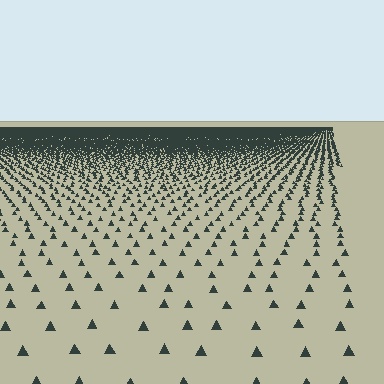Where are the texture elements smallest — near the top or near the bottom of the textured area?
Near the top.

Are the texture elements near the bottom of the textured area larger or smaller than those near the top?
Larger. Near the bottom, elements are closer to the viewer and appear at a bigger on-screen size.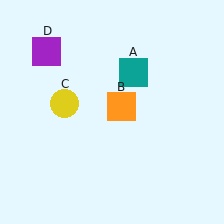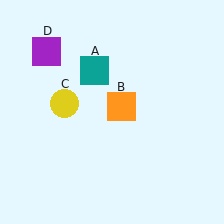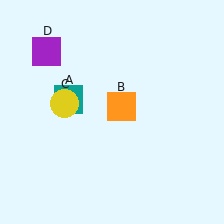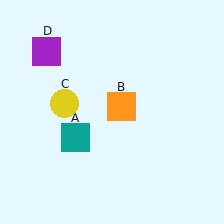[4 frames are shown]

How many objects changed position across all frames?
1 object changed position: teal square (object A).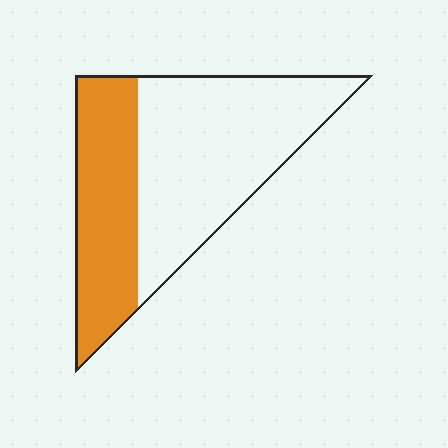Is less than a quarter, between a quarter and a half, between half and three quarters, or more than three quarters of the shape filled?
Between a quarter and a half.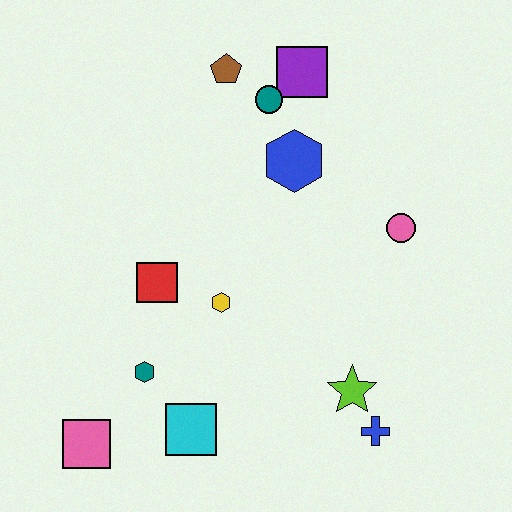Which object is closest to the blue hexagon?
The teal circle is closest to the blue hexagon.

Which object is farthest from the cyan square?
The purple square is farthest from the cyan square.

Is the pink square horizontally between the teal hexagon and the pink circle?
No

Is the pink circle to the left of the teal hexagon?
No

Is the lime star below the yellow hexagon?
Yes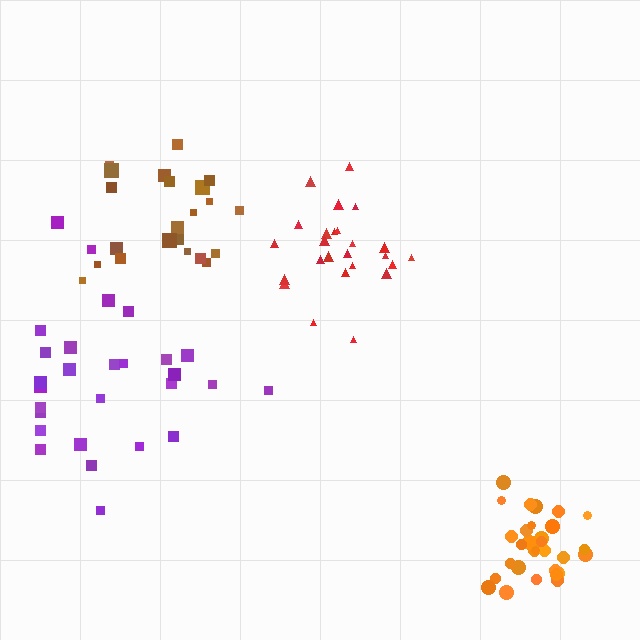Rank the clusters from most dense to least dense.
orange, red, brown, purple.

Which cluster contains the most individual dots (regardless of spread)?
Orange (31).